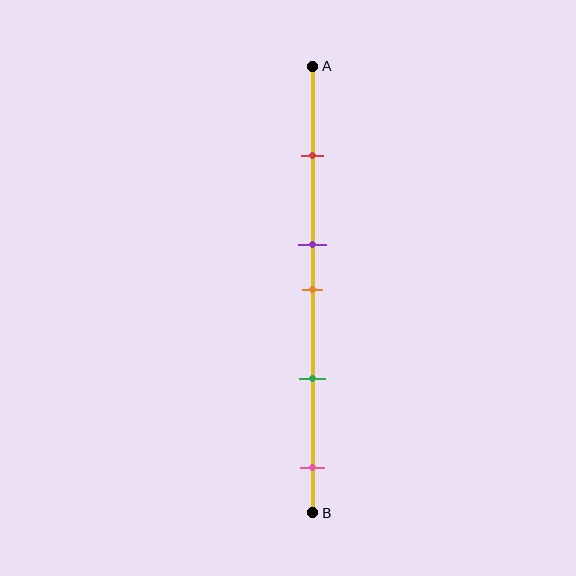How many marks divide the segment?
There are 5 marks dividing the segment.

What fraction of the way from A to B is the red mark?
The red mark is approximately 20% (0.2) of the way from A to B.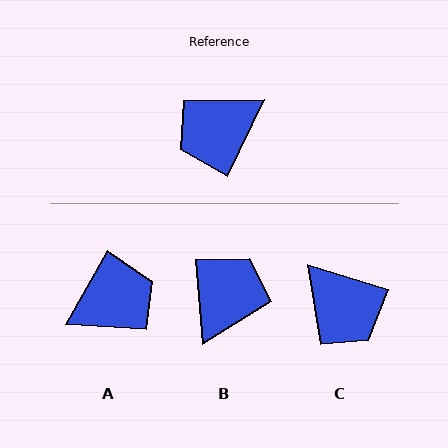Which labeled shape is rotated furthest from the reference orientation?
A, about 176 degrees away.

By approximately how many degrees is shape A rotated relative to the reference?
Approximately 176 degrees counter-clockwise.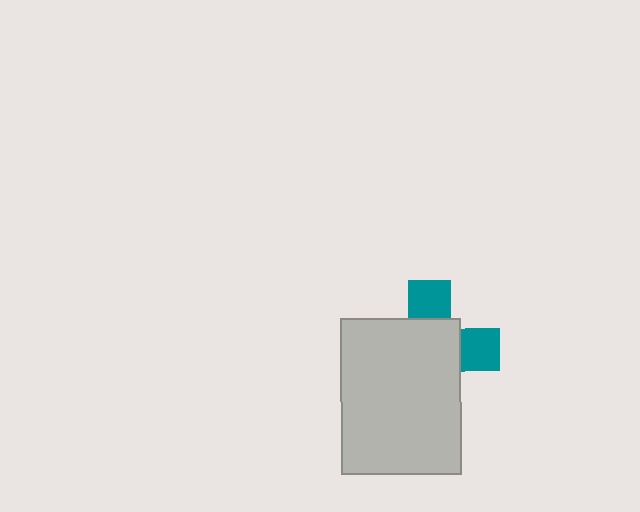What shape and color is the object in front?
The object in front is a light gray rectangle.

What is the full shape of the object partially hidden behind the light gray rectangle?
The partially hidden object is a teal cross.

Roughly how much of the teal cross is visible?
A small part of it is visible (roughly 32%).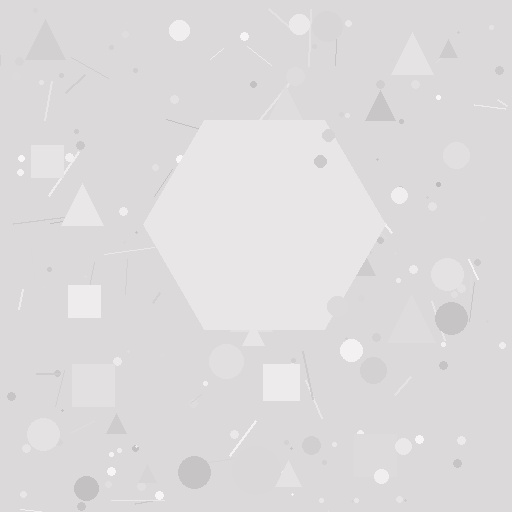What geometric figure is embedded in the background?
A hexagon is embedded in the background.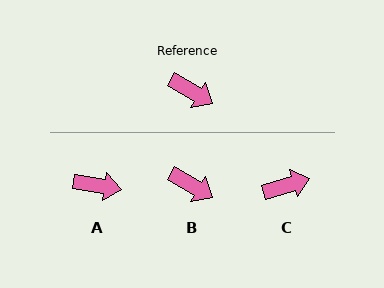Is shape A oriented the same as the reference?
No, it is off by about 21 degrees.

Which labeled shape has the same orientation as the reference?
B.